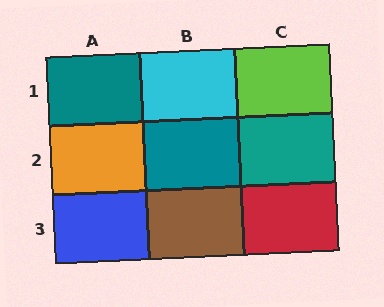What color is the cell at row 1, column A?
Teal.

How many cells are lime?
1 cell is lime.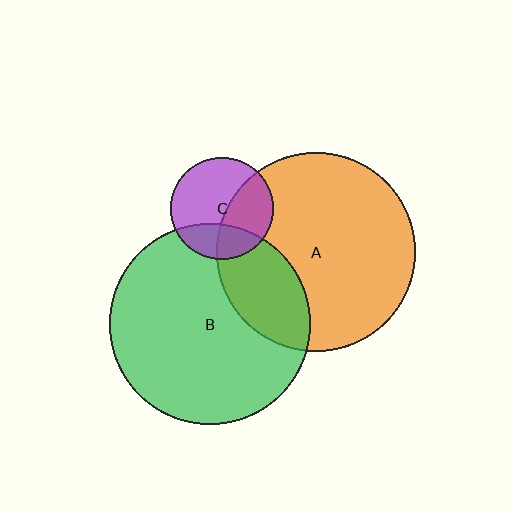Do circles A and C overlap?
Yes.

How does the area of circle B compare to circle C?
Approximately 3.8 times.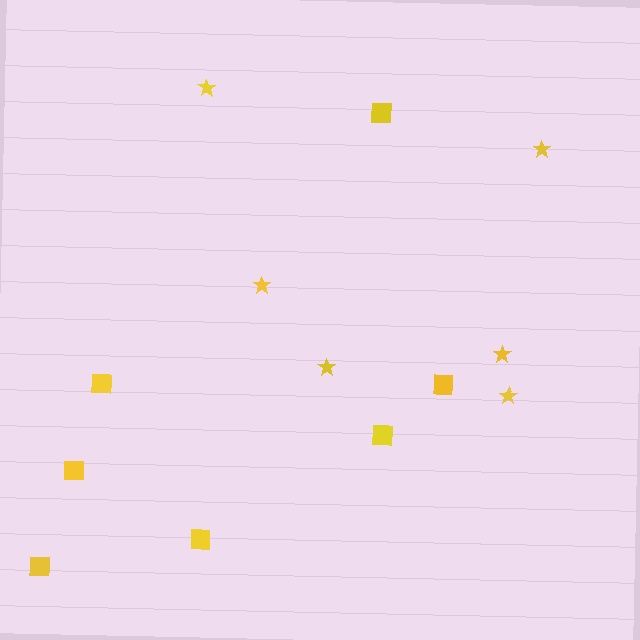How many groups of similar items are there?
There are 2 groups: one group of squares (7) and one group of stars (6).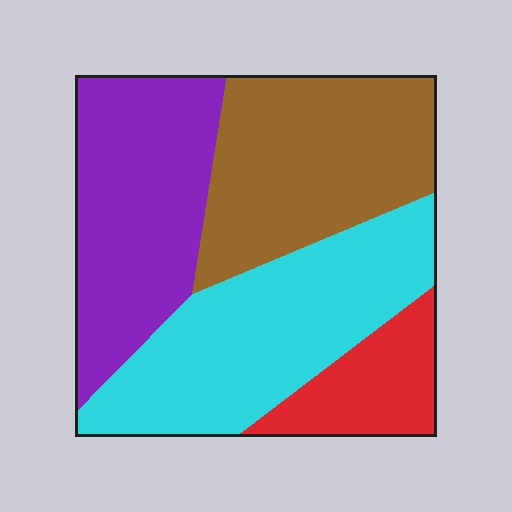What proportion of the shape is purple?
Purple takes up about one quarter (1/4) of the shape.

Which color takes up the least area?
Red, at roughly 10%.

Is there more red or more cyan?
Cyan.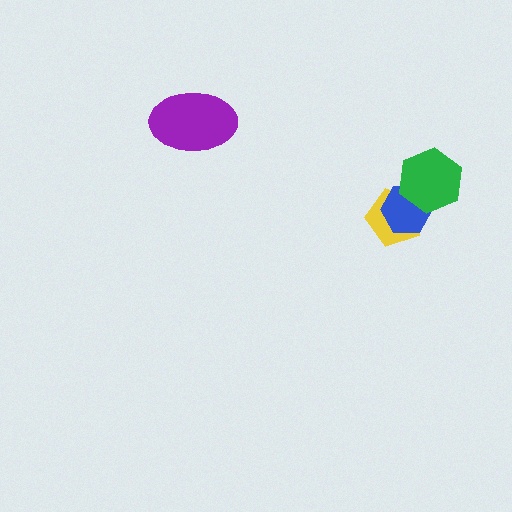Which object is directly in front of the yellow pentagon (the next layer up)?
The blue hexagon is directly in front of the yellow pentagon.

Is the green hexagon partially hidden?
No, no other shape covers it.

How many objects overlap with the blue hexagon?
2 objects overlap with the blue hexagon.